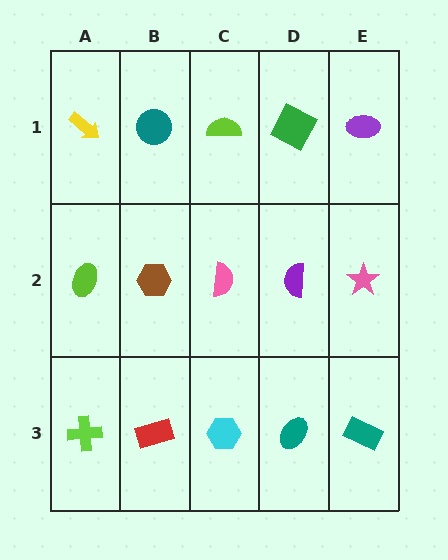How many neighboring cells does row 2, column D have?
4.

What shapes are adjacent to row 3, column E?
A pink star (row 2, column E), a teal ellipse (row 3, column D).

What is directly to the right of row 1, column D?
A purple ellipse.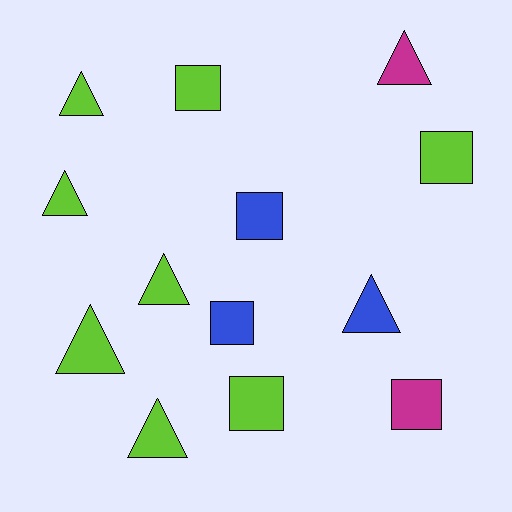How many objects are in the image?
There are 13 objects.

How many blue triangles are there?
There is 1 blue triangle.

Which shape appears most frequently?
Triangle, with 7 objects.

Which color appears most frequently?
Lime, with 8 objects.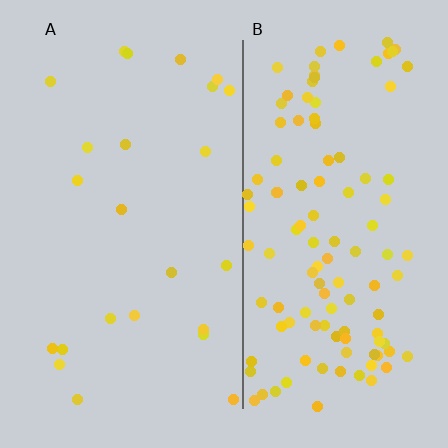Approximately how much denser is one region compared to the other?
Approximately 4.8× — region B over region A.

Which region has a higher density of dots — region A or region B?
B (the right).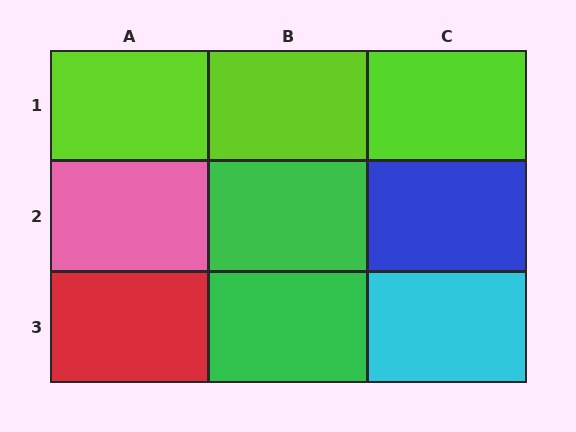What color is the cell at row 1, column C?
Lime.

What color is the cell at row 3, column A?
Red.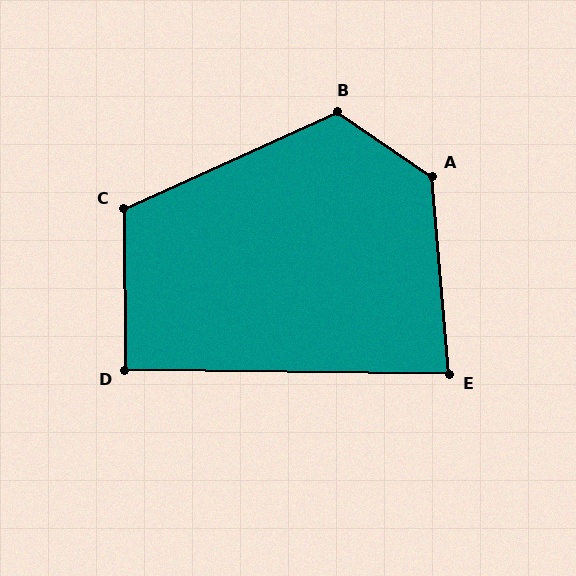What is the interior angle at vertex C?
Approximately 114 degrees (obtuse).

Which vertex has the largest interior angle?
A, at approximately 129 degrees.